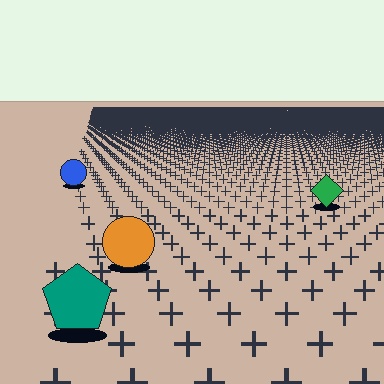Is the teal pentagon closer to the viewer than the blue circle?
Yes. The teal pentagon is closer — you can tell from the texture gradient: the ground texture is coarser near it.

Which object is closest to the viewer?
The teal pentagon is closest. The texture marks near it are larger and more spread out.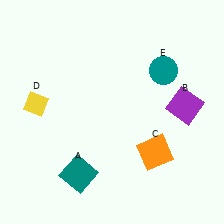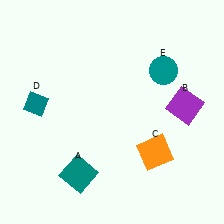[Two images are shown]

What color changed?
The diamond (D) changed from yellow in Image 1 to teal in Image 2.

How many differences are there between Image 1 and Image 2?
There is 1 difference between the two images.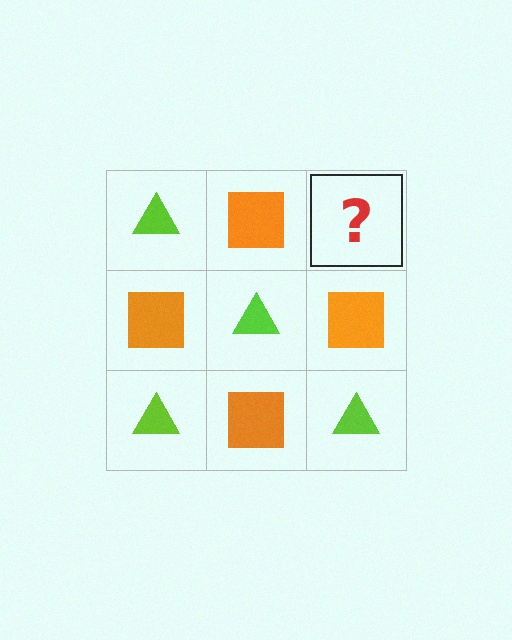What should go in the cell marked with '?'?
The missing cell should contain a lime triangle.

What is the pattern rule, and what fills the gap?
The rule is that it alternates lime triangle and orange square in a checkerboard pattern. The gap should be filled with a lime triangle.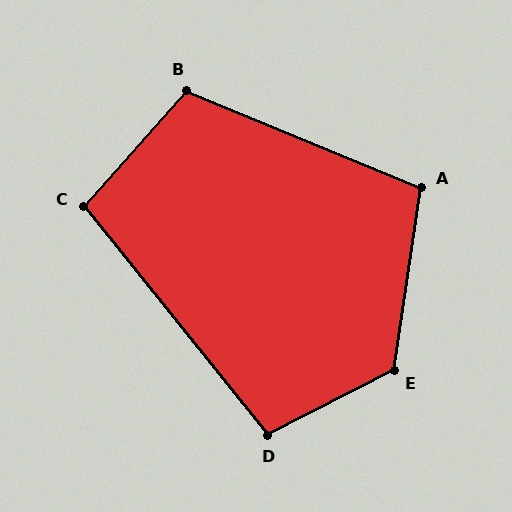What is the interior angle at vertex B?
Approximately 109 degrees (obtuse).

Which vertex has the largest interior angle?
E, at approximately 126 degrees.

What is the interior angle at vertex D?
Approximately 102 degrees (obtuse).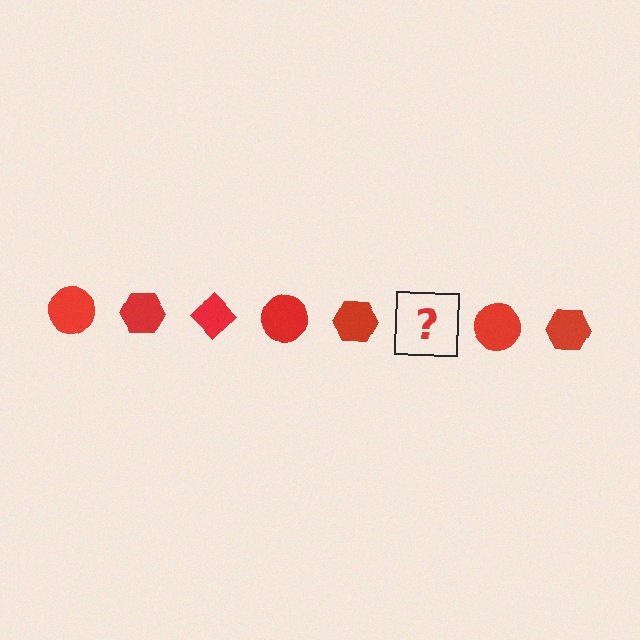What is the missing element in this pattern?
The missing element is a red diamond.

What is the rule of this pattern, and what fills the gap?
The rule is that the pattern cycles through circle, hexagon, diamond shapes in red. The gap should be filled with a red diamond.